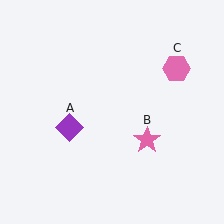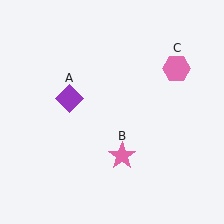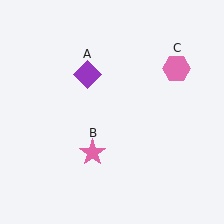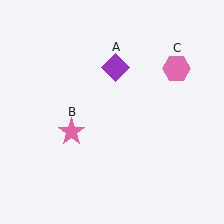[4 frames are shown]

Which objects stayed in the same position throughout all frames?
Pink hexagon (object C) remained stationary.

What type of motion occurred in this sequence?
The purple diamond (object A), pink star (object B) rotated clockwise around the center of the scene.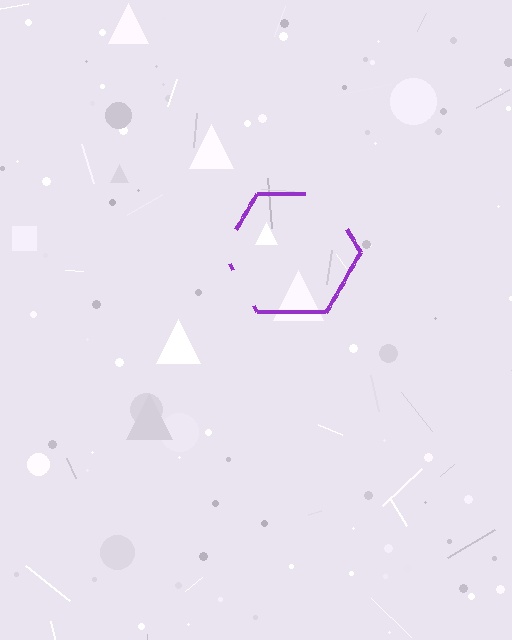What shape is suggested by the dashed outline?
The dashed outline suggests a hexagon.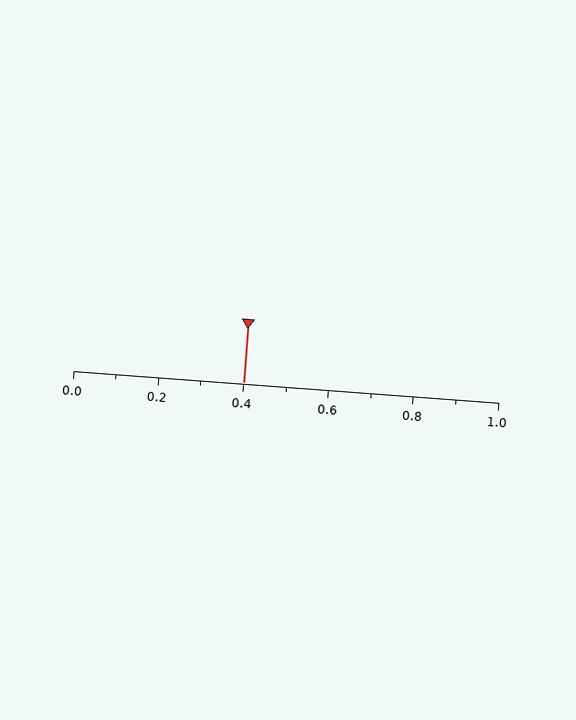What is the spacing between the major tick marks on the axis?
The major ticks are spaced 0.2 apart.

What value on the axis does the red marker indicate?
The marker indicates approximately 0.4.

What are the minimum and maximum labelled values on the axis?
The axis runs from 0.0 to 1.0.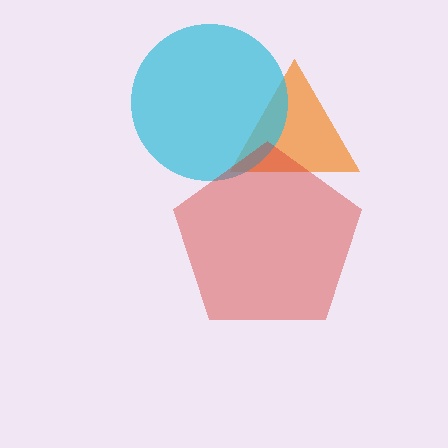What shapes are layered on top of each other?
The layered shapes are: an orange triangle, a cyan circle, a red pentagon.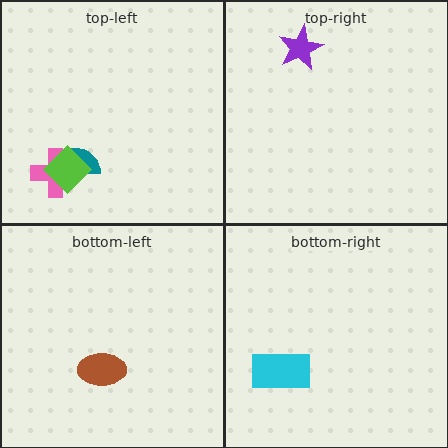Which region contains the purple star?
The top-right region.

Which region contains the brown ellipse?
The bottom-left region.